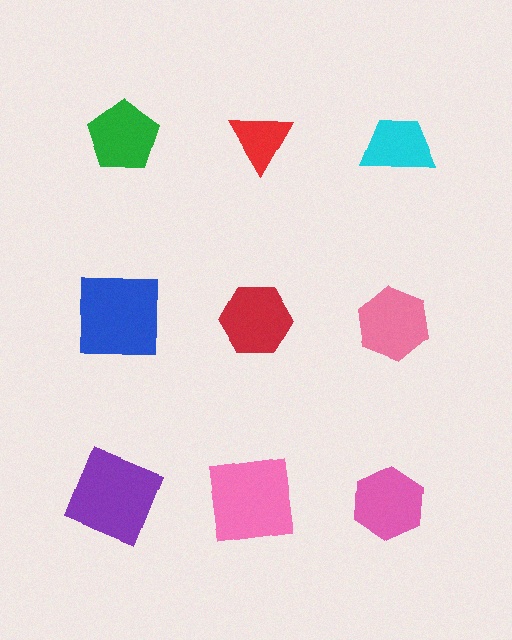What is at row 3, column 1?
A purple square.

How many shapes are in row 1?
3 shapes.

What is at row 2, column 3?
A pink hexagon.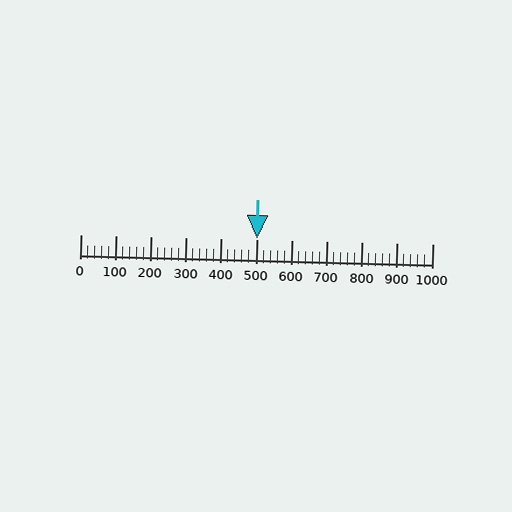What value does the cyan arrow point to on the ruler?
The cyan arrow points to approximately 500.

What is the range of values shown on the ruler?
The ruler shows values from 0 to 1000.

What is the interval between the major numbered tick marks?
The major tick marks are spaced 100 units apart.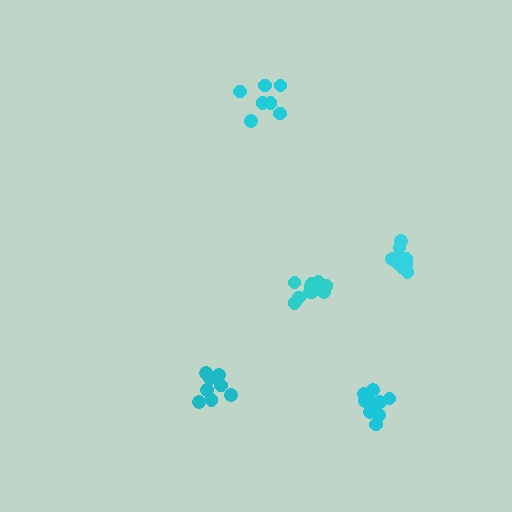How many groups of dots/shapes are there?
There are 5 groups.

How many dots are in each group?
Group 1: 11 dots, Group 2: 7 dots, Group 3: 8 dots, Group 4: 10 dots, Group 5: 10 dots (46 total).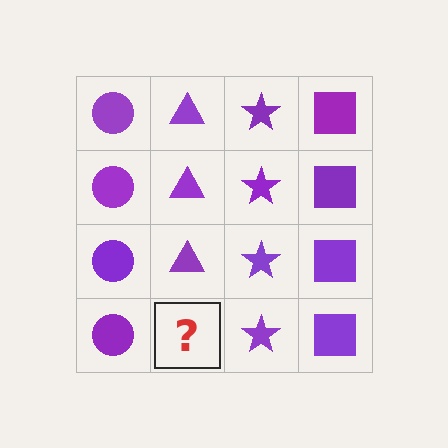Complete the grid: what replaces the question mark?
The question mark should be replaced with a purple triangle.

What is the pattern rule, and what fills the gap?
The rule is that each column has a consistent shape. The gap should be filled with a purple triangle.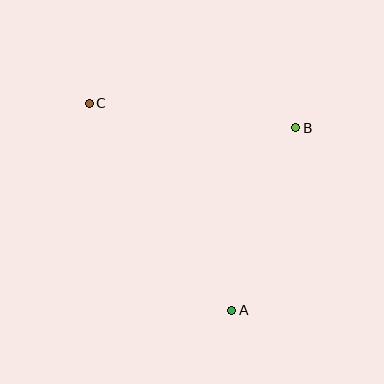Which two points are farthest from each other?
Points A and C are farthest from each other.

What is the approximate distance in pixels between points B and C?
The distance between B and C is approximately 208 pixels.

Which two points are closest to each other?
Points A and B are closest to each other.